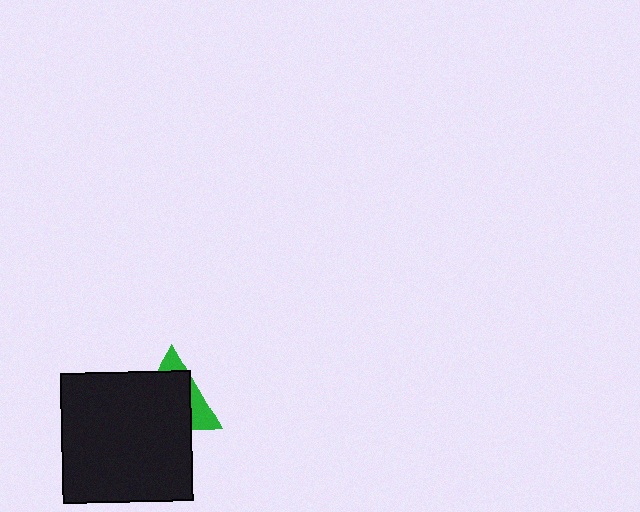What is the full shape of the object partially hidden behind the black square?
The partially hidden object is a green triangle.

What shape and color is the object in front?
The object in front is a black square.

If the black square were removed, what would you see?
You would see the complete green triangle.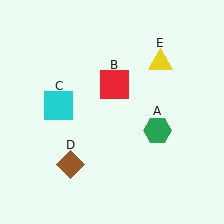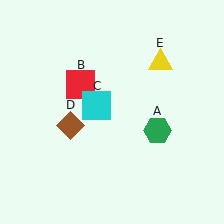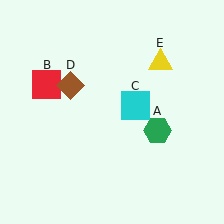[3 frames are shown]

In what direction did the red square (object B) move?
The red square (object B) moved left.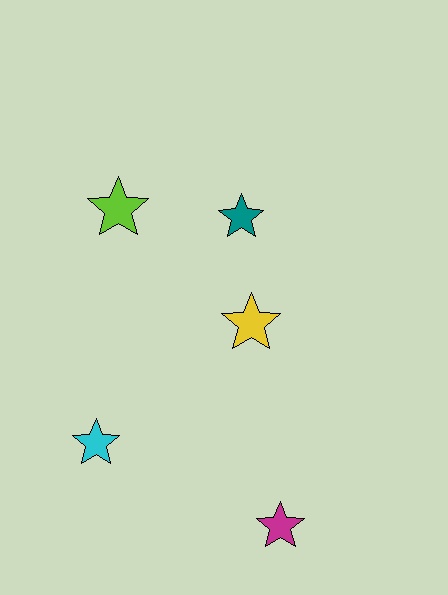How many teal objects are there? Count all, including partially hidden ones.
There is 1 teal object.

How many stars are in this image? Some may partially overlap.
There are 5 stars.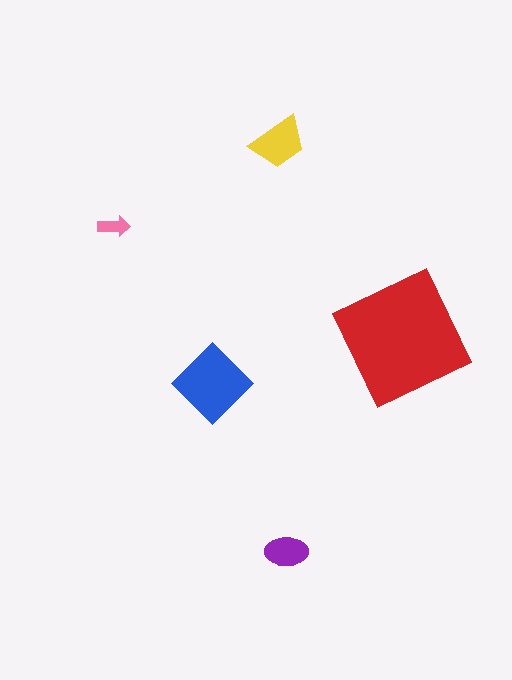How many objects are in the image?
There are 5 objects in the image.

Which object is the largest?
The red square.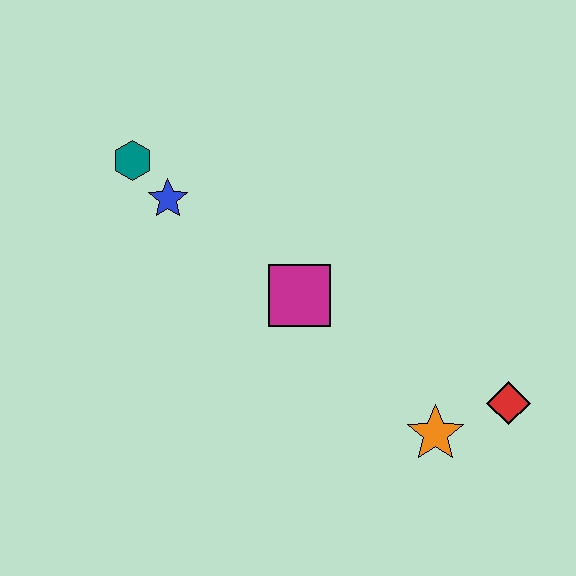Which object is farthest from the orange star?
The teal hexagon is farthest from the orange star.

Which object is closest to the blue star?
The teal hexagon is closest to the blue star.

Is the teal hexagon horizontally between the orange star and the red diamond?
No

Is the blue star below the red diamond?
No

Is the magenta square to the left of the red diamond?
Yes